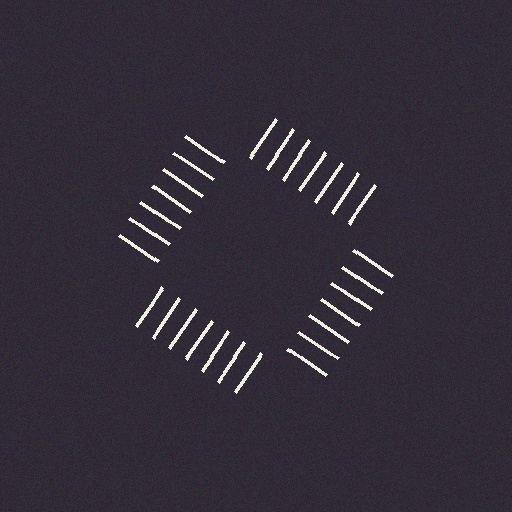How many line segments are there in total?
28 — 7 along each of the 4 edges.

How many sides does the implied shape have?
4 sides — the line-ends trace a square.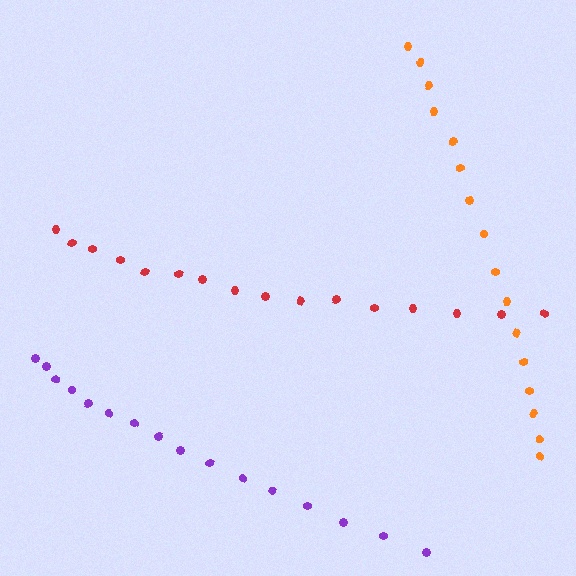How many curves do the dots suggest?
There are 3 distinct paths.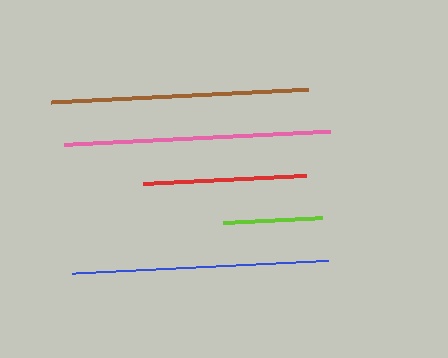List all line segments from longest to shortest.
From longest to shortest: pink, blue, brown, red, lime.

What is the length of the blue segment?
The blue segment is approximately 257 pixels long.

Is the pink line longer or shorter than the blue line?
The pink line is longer than the blue line.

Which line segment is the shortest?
The lime line is the shortest at approximately 99 pixels.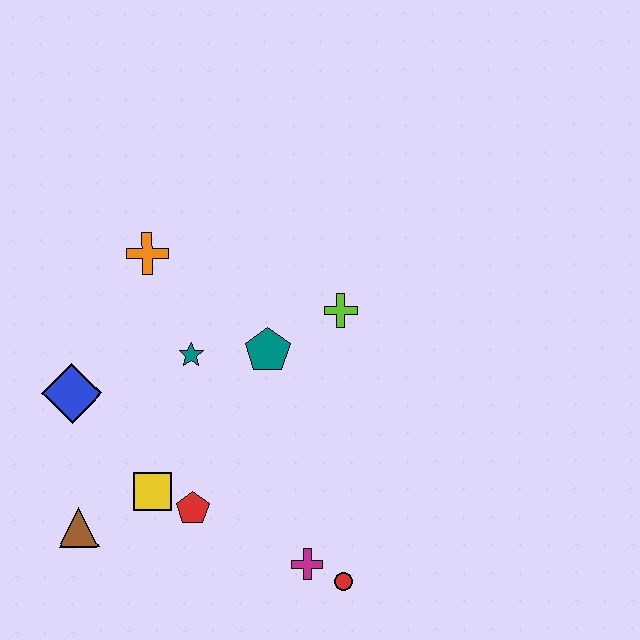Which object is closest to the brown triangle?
The yellow square is closest to the brown triangle.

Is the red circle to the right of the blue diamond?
Yes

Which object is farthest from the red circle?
The orange cross is farthest from the red circle.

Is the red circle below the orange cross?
Yes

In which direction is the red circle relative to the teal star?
The red circle is below the teal star.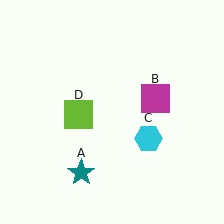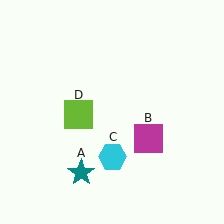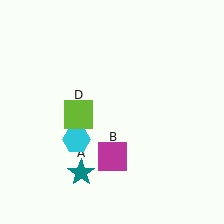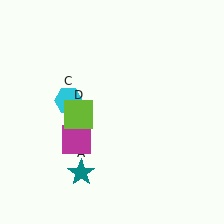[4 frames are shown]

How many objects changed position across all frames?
2 objects changed position: magenta square (object B), cyan hexagon (object C).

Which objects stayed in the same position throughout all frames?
Teal star (object A) and lime square (object D) remained stationary.